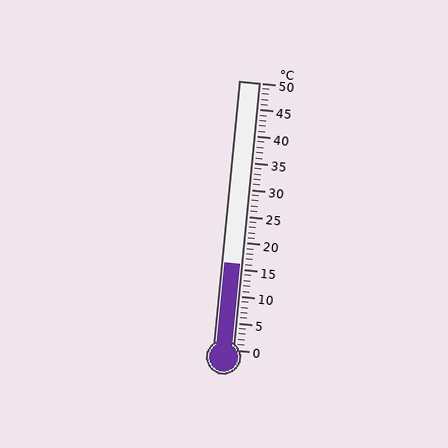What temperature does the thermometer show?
The thermometer shows approximately 16°C.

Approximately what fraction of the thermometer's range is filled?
The thermometer is filled to approximately 30% of its range.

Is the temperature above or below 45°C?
The temperature is below 45°C.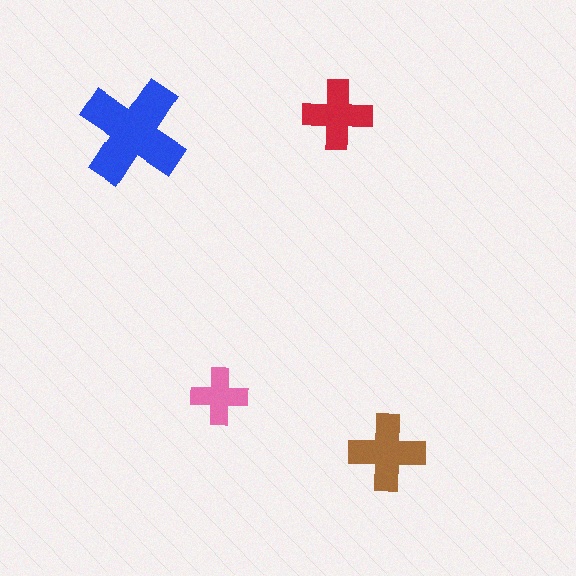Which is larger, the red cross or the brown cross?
The brown one.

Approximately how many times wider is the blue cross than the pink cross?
About 2 times wider.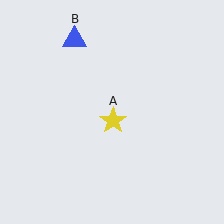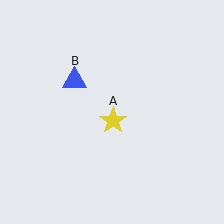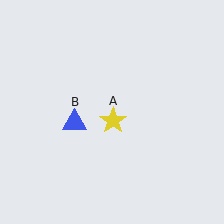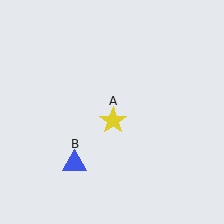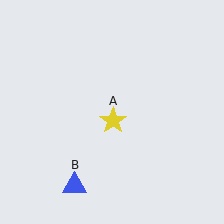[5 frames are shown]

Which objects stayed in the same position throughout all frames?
Yellow star (object A) remained stationary.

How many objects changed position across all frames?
1 object changed position: blue triangle (object B).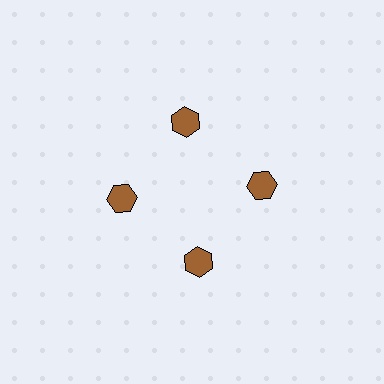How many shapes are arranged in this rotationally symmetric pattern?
There are 4 shapes, arranged in 4 groups of 1.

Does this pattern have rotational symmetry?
Yes, this pattern has 4-fold rotational symmetry. It looks the same after rotating 90 degrees around the center.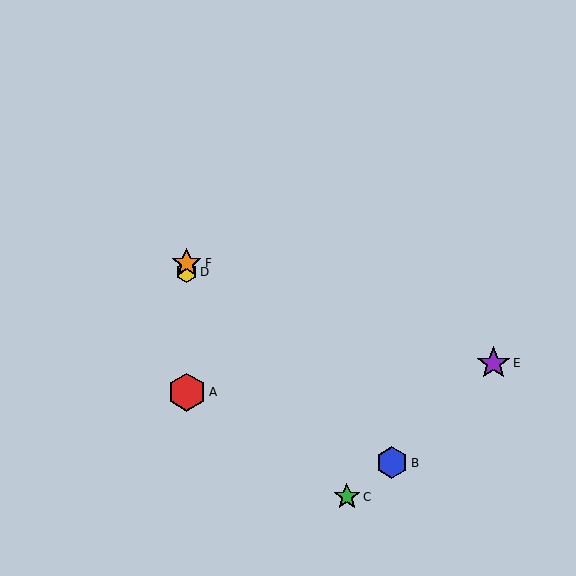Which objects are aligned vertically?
Objects A, D, F are aligned vertically.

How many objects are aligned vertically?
3 objects (A, D, F) are aligned vertically.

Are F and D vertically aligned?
Yes, both are at x≈187.